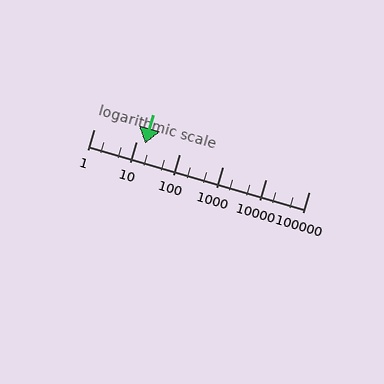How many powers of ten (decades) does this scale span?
The scale spans 5 decades, from 1 to 100000.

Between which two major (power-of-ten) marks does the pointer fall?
The pointer is between 10 and 100.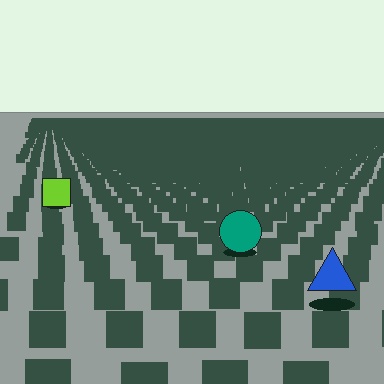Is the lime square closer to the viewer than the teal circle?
No. The teal circle is closer — you can tell from the texture gradient: the ground texture is coarser near it.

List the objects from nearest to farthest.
From nearest to farthest: the blue triangle, the teal circle, the lime square.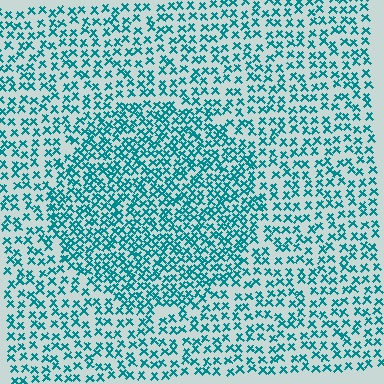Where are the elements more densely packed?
The elements are more densely packed inside the circle boundary.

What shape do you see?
I see a circle.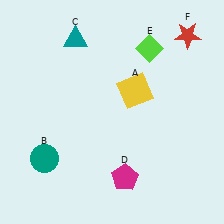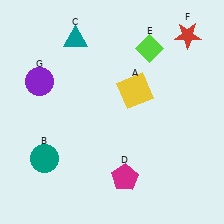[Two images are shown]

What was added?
A purple circle (G) was added in Image 2.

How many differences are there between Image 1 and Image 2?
There is 1 difference between the two images.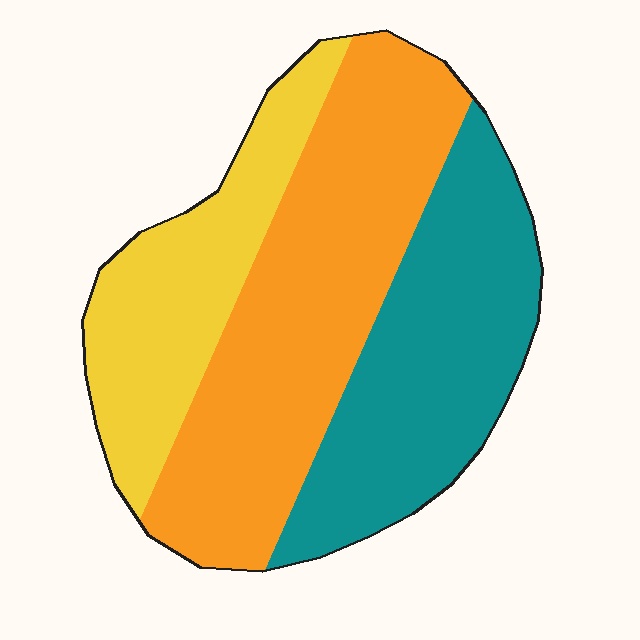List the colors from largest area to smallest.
From largest to smallest: orange, teal, yellow.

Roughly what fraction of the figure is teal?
Teal covers about 35% of the figure.